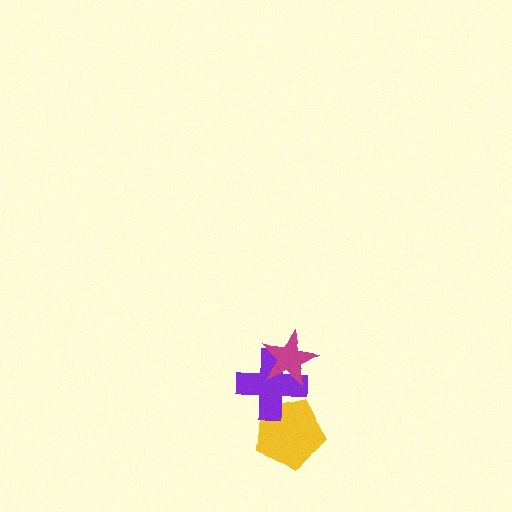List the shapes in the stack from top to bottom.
From top to bottom: the magenta star, the purple cross, the yellow pentagon.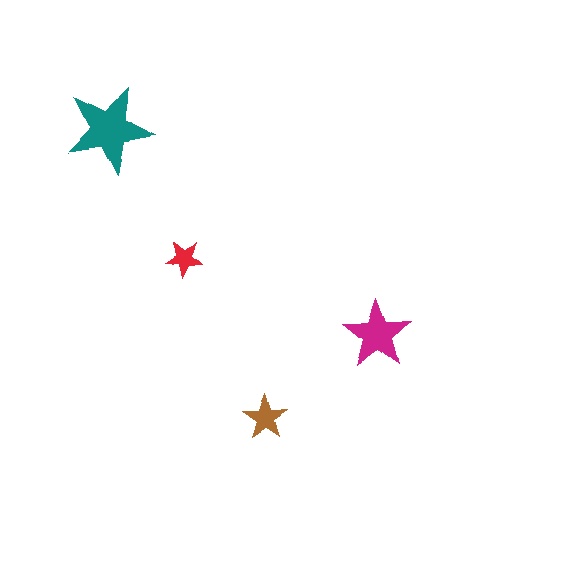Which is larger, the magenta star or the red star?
The magenta one.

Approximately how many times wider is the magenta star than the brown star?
About 1.5 times wider.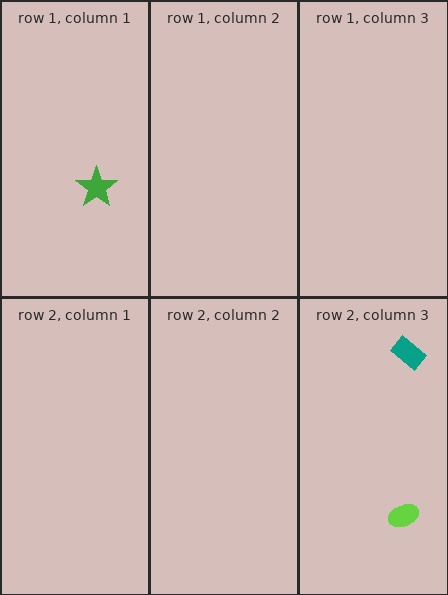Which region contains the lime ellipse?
The row 2, column 3 region.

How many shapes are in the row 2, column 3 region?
2.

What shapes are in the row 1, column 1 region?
The green star.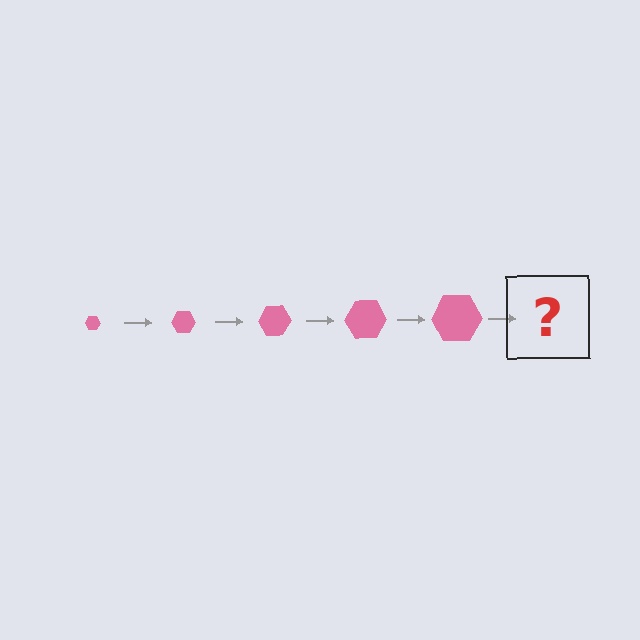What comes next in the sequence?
The next element should be a pink hexagon, larger than the previous one.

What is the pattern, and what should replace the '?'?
The pattern is that the hexagon gets progressively larger each step. The '?' should be a pink hexagon, larger than the previous one.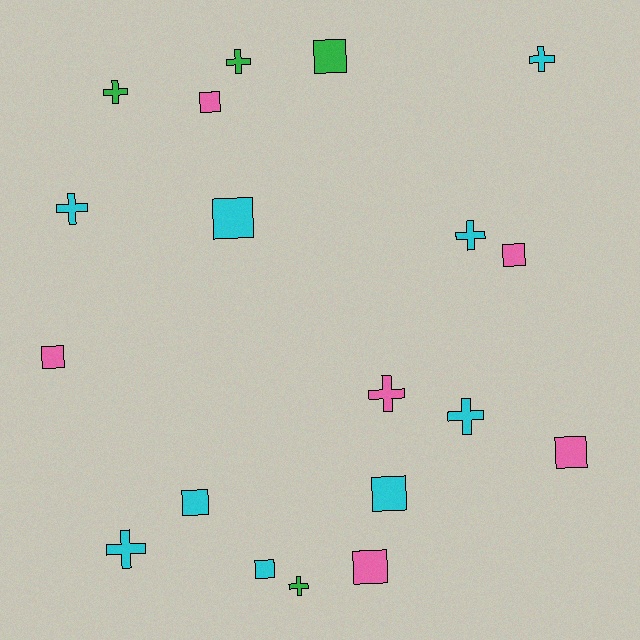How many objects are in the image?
There are 19 objects.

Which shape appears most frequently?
Square, with 10 objects.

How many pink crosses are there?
There is 1 pink cross.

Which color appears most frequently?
Cyan, with 9 objects.